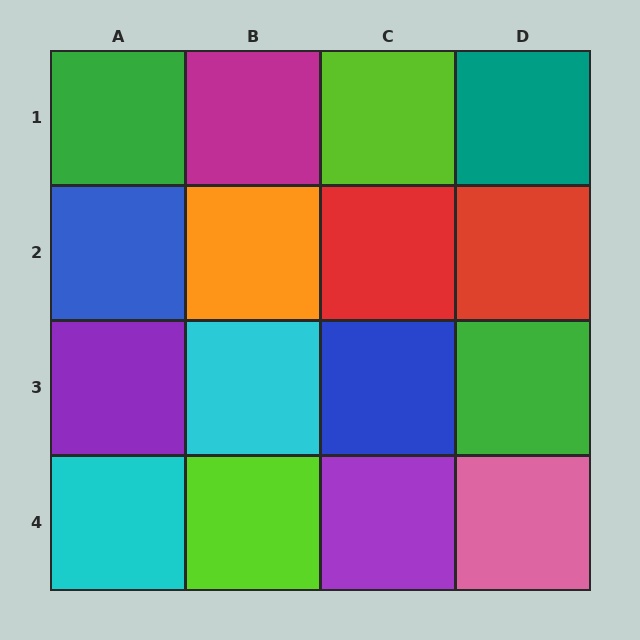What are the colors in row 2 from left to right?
Blue, orange, red, red.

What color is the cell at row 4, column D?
Pink.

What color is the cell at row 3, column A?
Purple.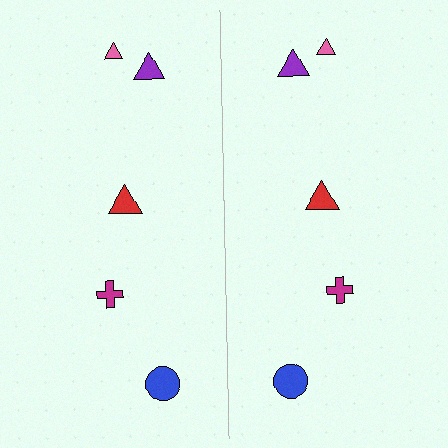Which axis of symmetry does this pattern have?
The pattern has a vertical axis of symmetry running through the center of the image.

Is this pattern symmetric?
Yes, this pattern has bilateral (reflection) symmetry.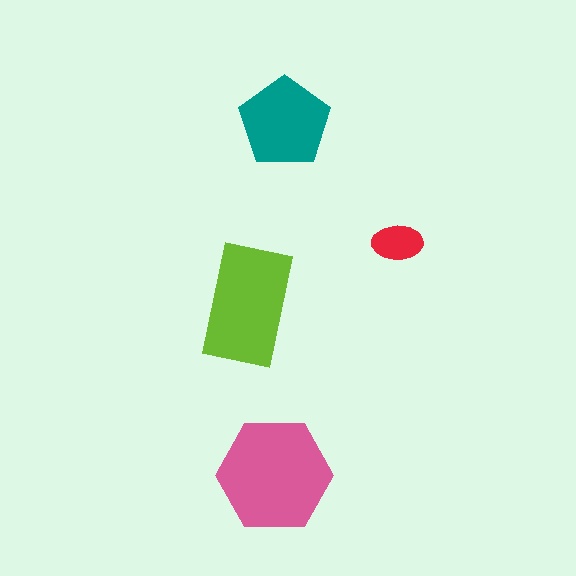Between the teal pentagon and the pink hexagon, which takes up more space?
The pink hexagon.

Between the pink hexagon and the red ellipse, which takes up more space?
The pink hexagon.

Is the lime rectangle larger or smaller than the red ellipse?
Larger.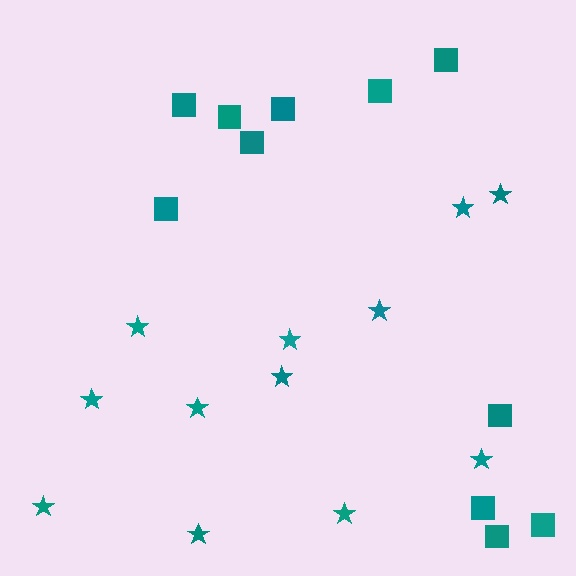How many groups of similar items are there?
There are 2 groups: one group of stars (12) and one group of squares (11).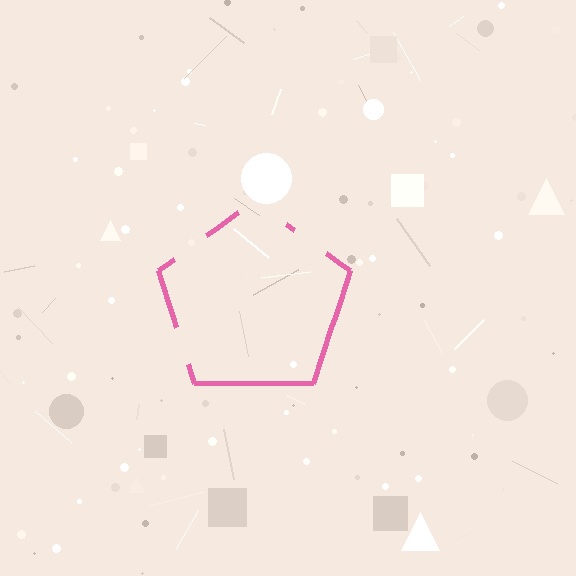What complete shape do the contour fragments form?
The contour fragments form a pentagon.